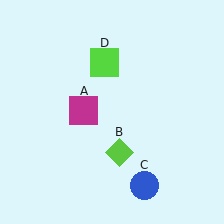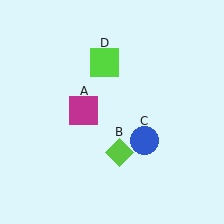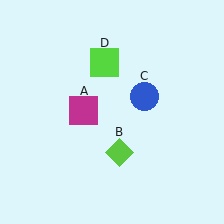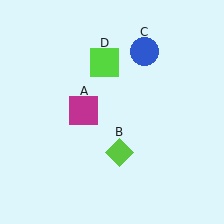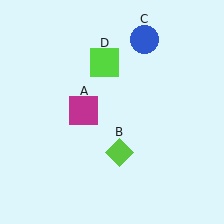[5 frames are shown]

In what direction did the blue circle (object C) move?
The blue circle (object C) moved up.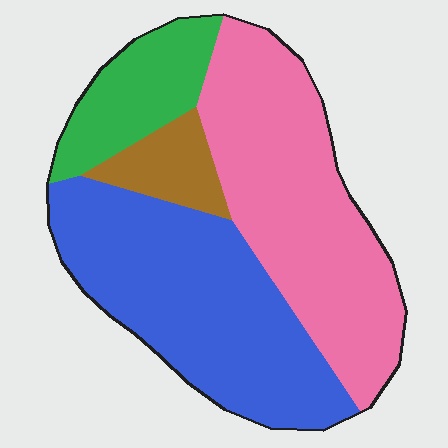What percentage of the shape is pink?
Pink covers 39% of the shape.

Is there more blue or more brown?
Blue.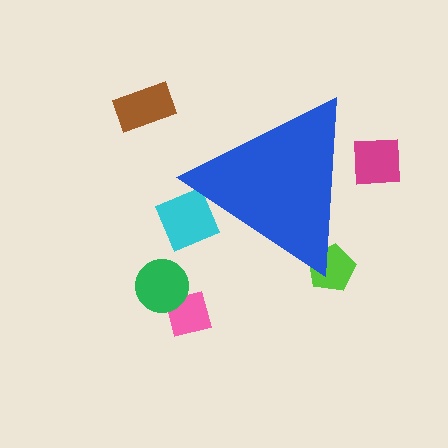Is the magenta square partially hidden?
Yes, the magenta square is partially hidden behind the blue triangle.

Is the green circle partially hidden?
No, the green circle is fully visible.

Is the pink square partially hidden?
No, the pink square is fully visible.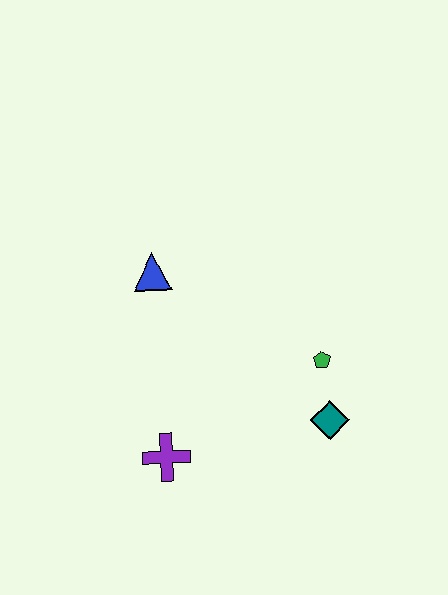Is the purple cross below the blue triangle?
Yes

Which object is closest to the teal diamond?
The green pentagon is closest to the teal diamond.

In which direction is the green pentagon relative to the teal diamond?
The green pentagon is above the teal diamond.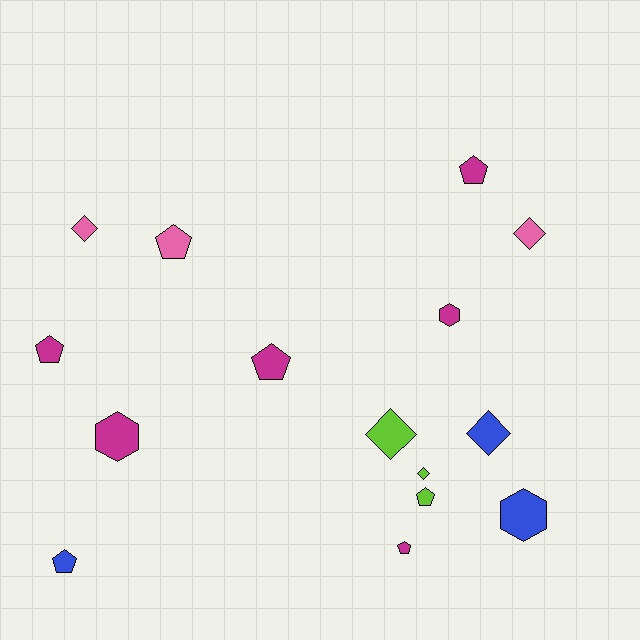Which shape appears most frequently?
Pentagon, with 7 objects.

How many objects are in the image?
There are 15 objects.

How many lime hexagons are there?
There are no lime hexagons.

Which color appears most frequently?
Magenta, with 6 objects.